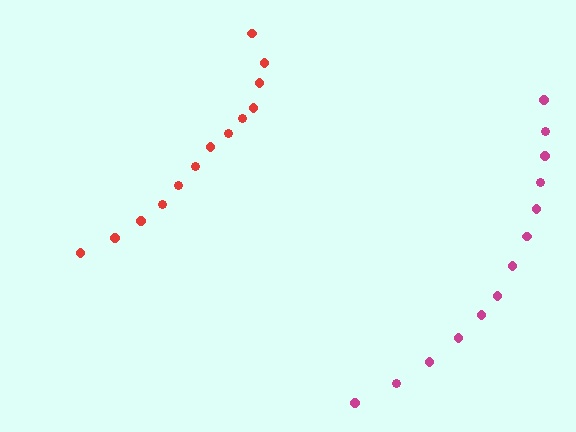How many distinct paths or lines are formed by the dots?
There are 2 distinct paths.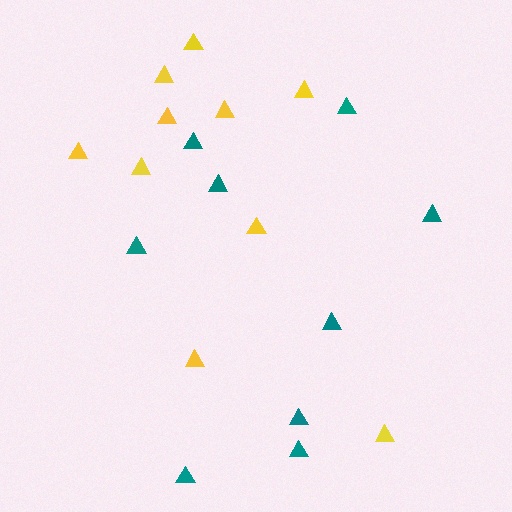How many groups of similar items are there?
There are 2 groups: one group of yellow triangles (10) and one group of teal triangles (9).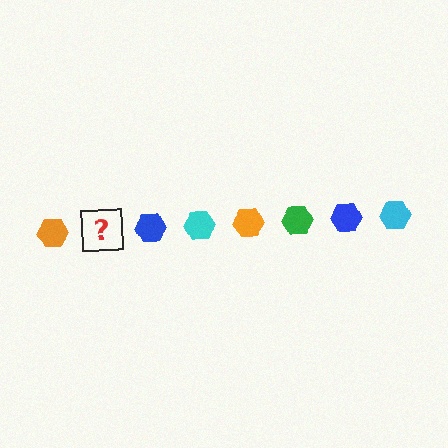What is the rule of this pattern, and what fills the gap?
The rule is that the pattern cycles through orange, green, blue, cyan hexagons. The gap should be filled with a green hexagon.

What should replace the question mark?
The question mark should be replaced with a green hexagon.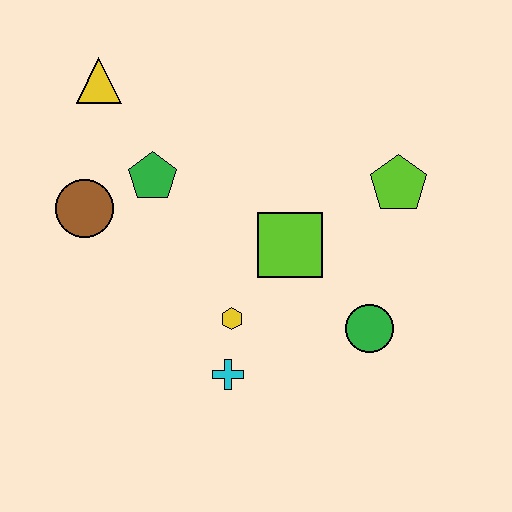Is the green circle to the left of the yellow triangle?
No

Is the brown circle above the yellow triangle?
No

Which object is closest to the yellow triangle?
The green pentagon is closest to the yellow triangle.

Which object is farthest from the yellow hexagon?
The yellow triangle is farthest from the yellow hexagon.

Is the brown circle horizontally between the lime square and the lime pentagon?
No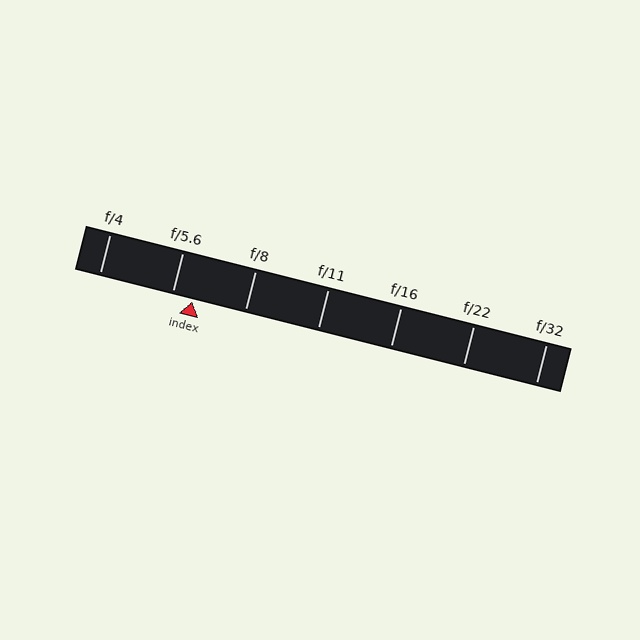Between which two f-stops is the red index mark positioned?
The index mark is between f/5.6 and f/8.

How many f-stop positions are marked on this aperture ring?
There are 7 f-stop positions marked.